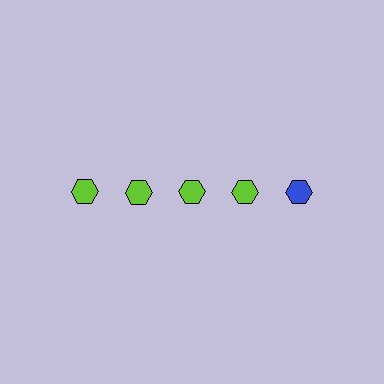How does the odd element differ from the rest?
It has a different color: blue instead of lime.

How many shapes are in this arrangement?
There are 5 shapes arranged in a grid pattern.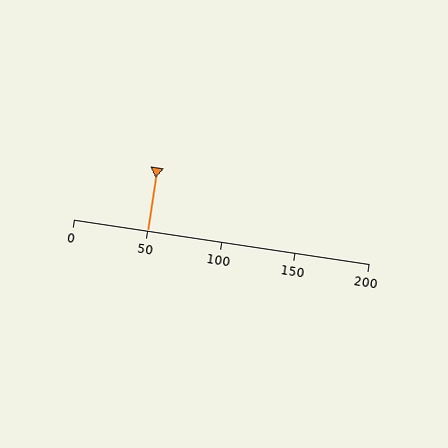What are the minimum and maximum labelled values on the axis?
The axis runs from 0 to 200.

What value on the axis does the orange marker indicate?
The marker indicates approximately 50.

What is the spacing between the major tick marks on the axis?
The major ticks are spaced 50 apart.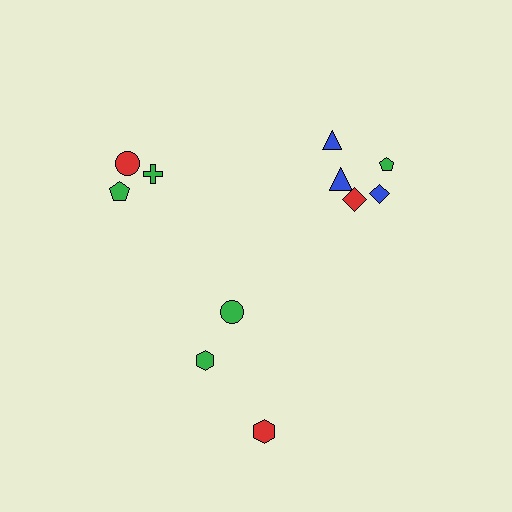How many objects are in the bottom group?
There are 3 objects.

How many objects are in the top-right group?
There are 5 objects.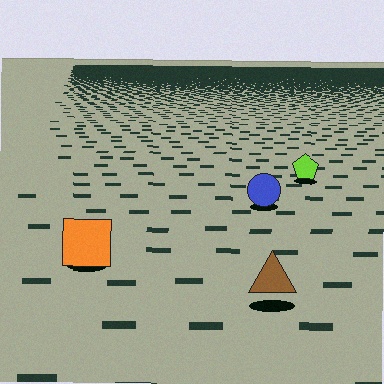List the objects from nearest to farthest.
From nearest to farthest: the brown triangle, the orange square, the blue circle, the lime pentagon.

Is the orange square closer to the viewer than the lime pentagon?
Yes. The orange square is closer — you can tell from the texture gradient: the ground texture is coarser near it.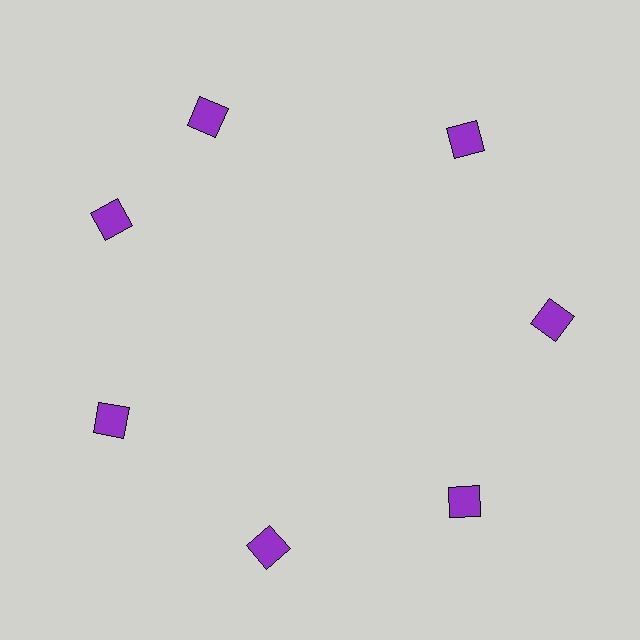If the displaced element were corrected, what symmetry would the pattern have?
It would have 7-fold rotational symmetry — the pattern would map onto itself every 51 degrees.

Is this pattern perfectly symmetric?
No. The 7 purple squares are arranged in a ring, but one element near the 12 o'clock position is rotated out of alignment along the ring, breaking the 7-fold rotational symmetry.